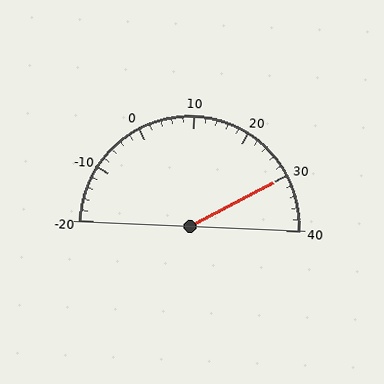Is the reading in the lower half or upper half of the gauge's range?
The reading is in the upper half of the range (-20 to 40).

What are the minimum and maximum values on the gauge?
The gauge ranges from -20 to 40.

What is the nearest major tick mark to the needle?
The nearest major tick mark is 30.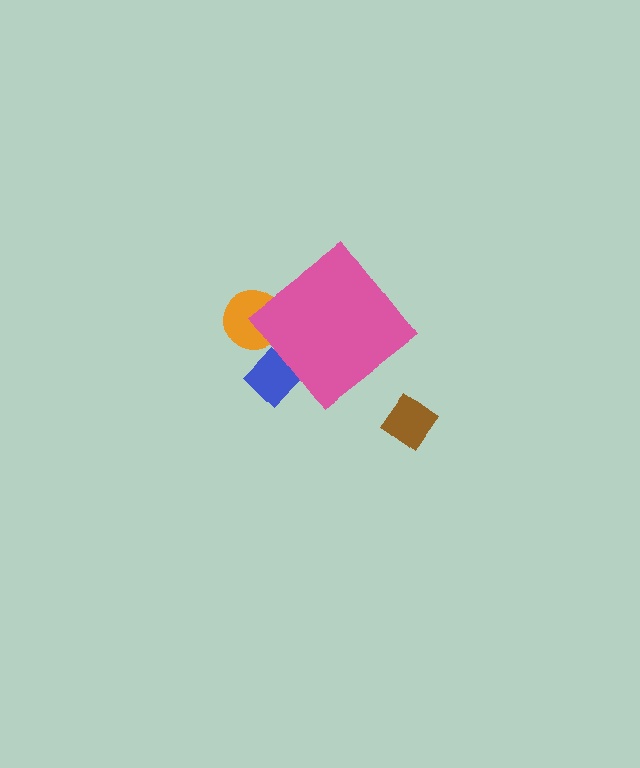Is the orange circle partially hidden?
Yes, the orange circle is partially hidden behind the pink diamond.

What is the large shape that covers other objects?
A pink diamond.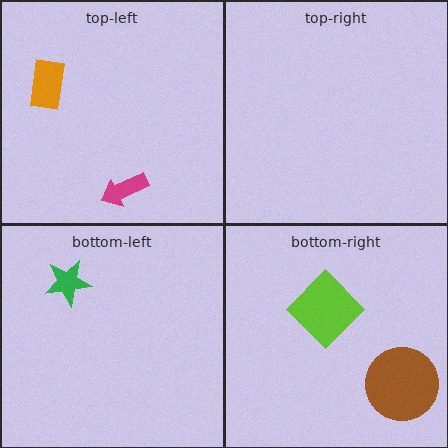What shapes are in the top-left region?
The orange rectangle, the magenta arrow.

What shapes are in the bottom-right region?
The lime diamond, the brown circle.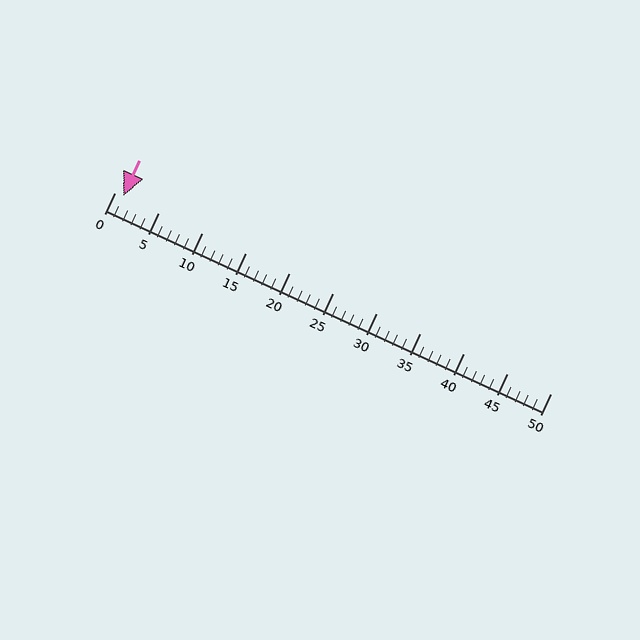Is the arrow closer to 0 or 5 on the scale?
The arrow is closer to 0.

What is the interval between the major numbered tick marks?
The major tick marks are spaced 5 units apart.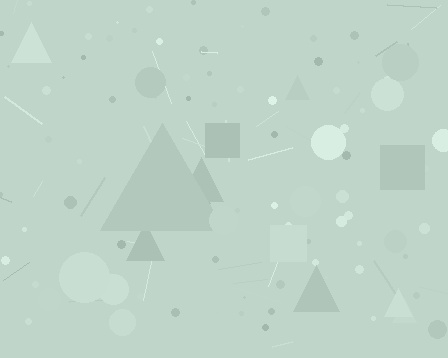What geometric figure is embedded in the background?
A triangle is embedded in the background.